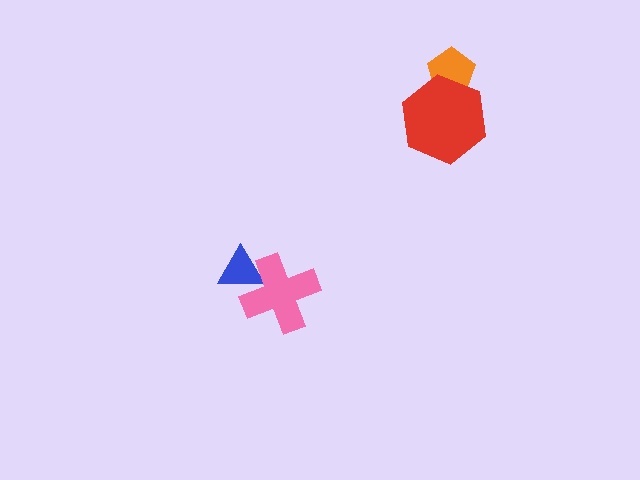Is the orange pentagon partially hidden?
Yes, it is partially covered by another shape.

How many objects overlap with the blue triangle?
1 object overlaps with the blue triangle.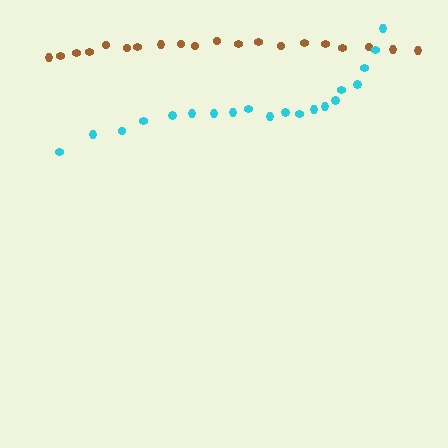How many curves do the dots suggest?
There are 2 distinct paths.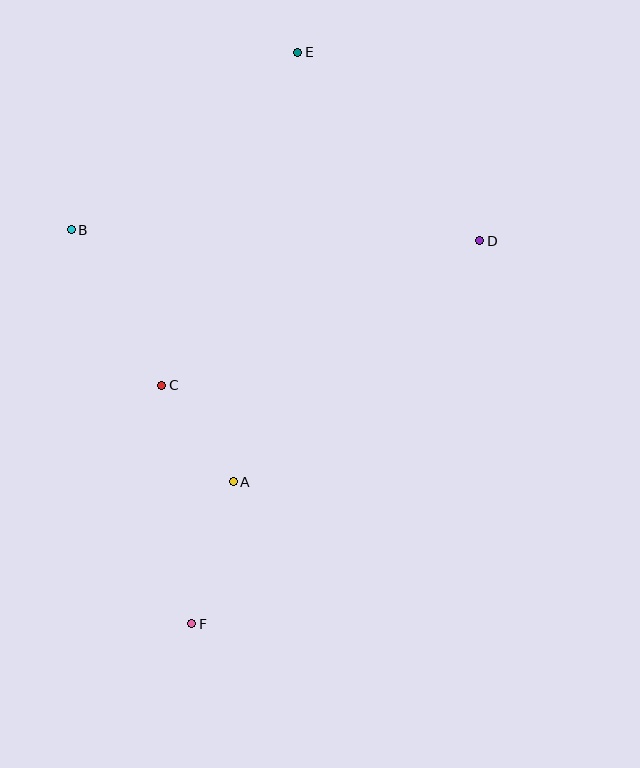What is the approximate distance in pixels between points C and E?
The distance between C and E is approximately 360 pixels.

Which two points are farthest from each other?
Points E and F are farthest from each other.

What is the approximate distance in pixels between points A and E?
The distance between A and E is approximately 434 pixels.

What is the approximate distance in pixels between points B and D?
The distance between B and D is approximately 408 pixels.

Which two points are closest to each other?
Points A and C are closest to each other.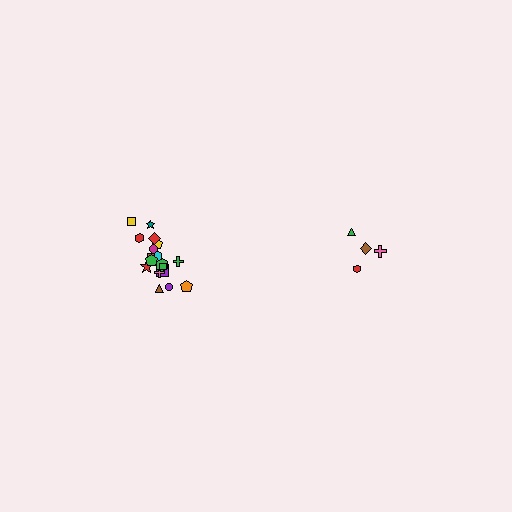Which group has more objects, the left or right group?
The left group.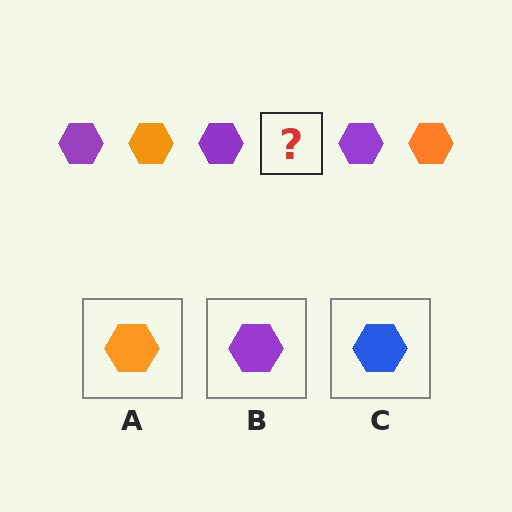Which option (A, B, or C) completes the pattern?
A.